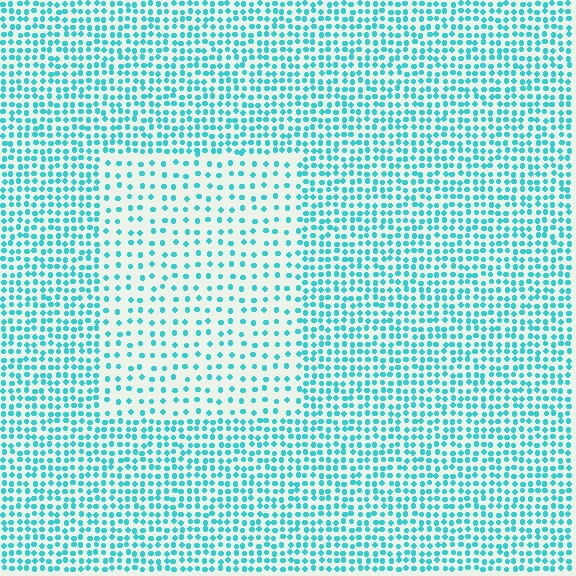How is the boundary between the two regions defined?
The boundary is defined by a change in element density (approximately 2.1x ratio). All elements are the same color, size, and shape.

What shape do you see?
I see a rectangle.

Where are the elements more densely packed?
The elements are more densely packed outside the rectangle boundary.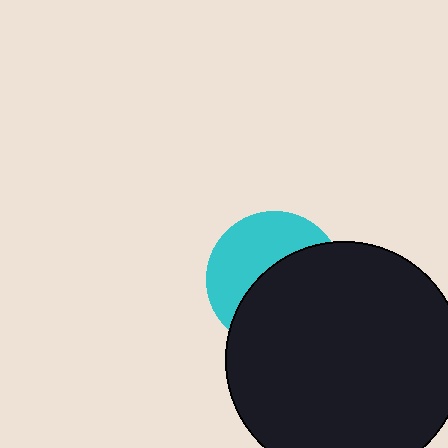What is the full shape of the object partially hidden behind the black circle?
The partially hidden object is a cyan circle.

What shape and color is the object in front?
The object in front is a black circle.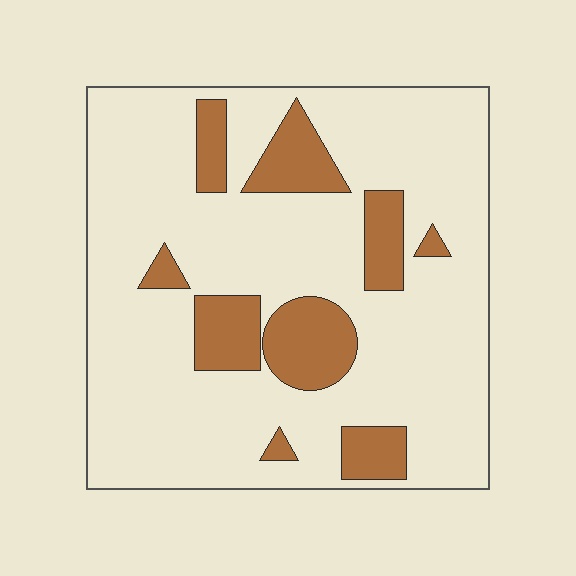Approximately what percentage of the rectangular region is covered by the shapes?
Approximately 20%.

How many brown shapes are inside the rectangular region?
9.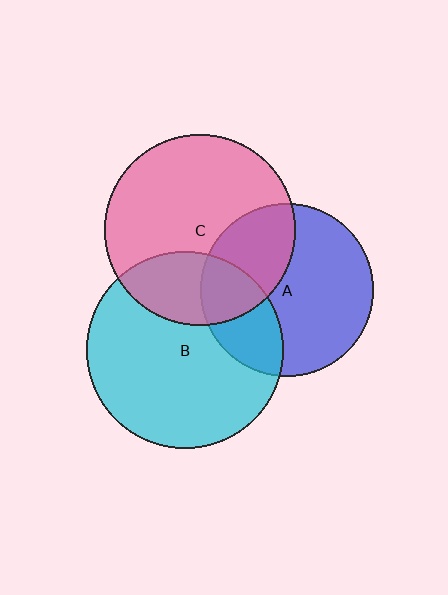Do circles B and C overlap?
Yes.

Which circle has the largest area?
Circle B (cyan).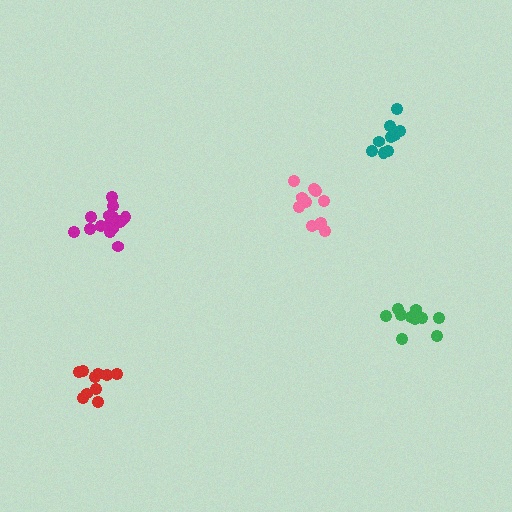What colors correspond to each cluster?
The clusters are colored: green, red, pink, teal, magenta.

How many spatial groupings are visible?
There are 5 spatial groupings.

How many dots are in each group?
Group 1: 10 dots, Group 2: 10 dots, Group 3: 12 dots, Group 4: 10 dots, Group 5: 15 dots (57 total).